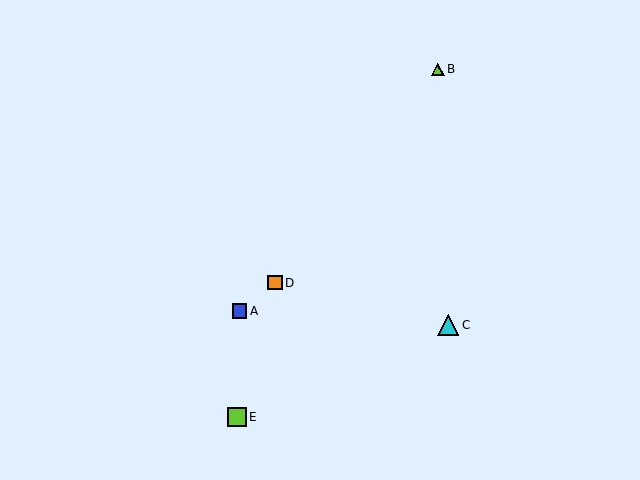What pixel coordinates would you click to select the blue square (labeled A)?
Click at (239, 311) to select the blue square A.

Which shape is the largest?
The cyan triangle (labeled C) is the largest.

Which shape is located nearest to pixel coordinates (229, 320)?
The blue square (labeled A) at (239, 311) is nearest to that location.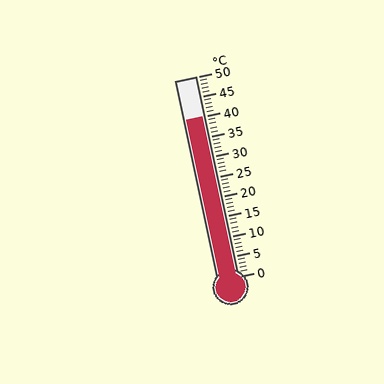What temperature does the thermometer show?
The thermometer shows approximately 40°C.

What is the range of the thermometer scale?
The thermometer scale ranges from 0°C to 50°C.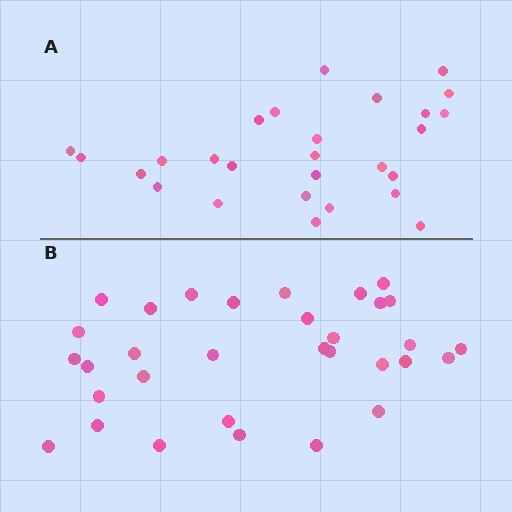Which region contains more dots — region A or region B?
Region B (the bottom region) has more dots.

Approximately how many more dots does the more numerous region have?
Region B has about 5 more dots than region A.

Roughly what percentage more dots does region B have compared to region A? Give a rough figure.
About 20% more.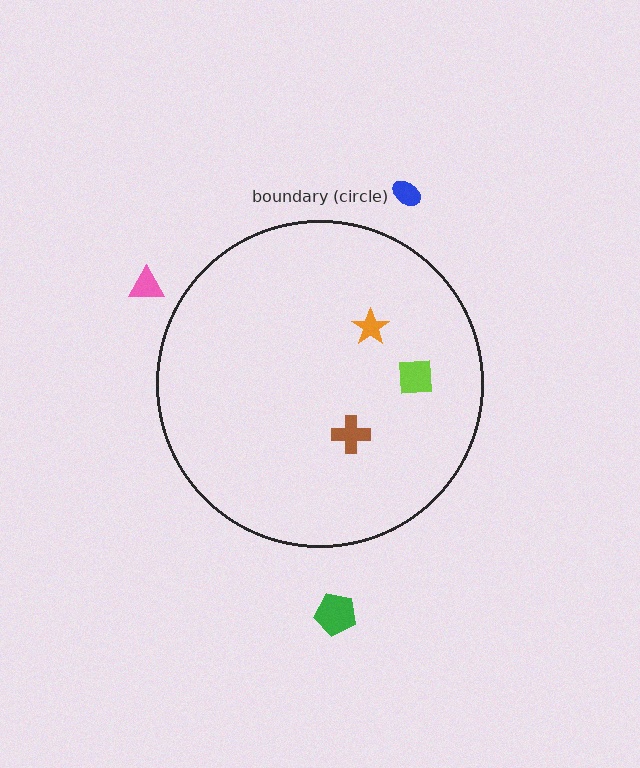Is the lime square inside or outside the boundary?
Inside.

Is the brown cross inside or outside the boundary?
Inside.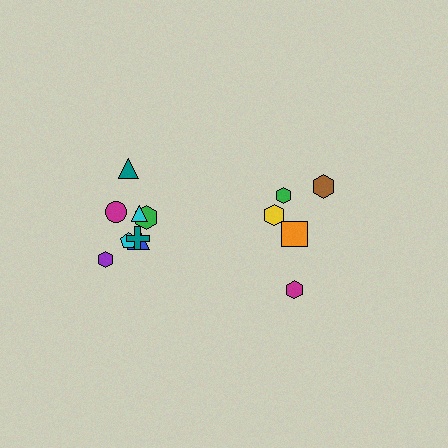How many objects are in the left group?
There are 8 objects.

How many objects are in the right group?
There are 5 objects.